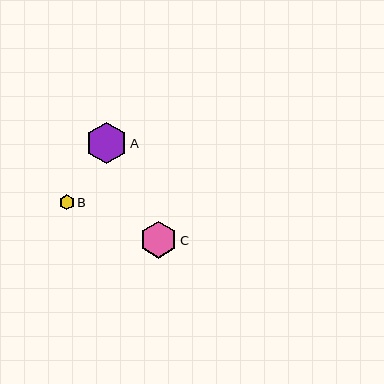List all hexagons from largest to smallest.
From largest to smallest: A, C, B.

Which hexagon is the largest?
Hexagon A is the largest with a size of approximately 41 pixels.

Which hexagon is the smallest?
Hexagon B is the smallest with a size of approximately 15 pixels.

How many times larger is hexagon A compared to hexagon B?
Hexagon A is approximately 2.7 times the size of hexagon B.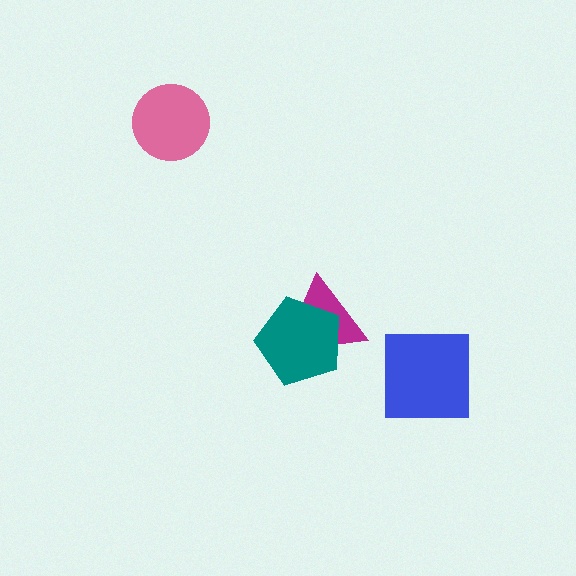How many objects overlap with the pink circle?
0 objects overlap with the pink circle.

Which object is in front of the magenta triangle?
The teal pentagon is in front of the magenta triangle.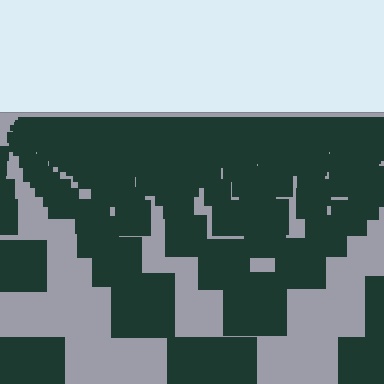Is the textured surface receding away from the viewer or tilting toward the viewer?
The surface is receding away from the viewer. Texture elements get smaller and denser toward the top.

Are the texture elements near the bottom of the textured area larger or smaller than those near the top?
Larger. Near the bottom, elements are closer to the viewer and appear at a bigger on-screen size.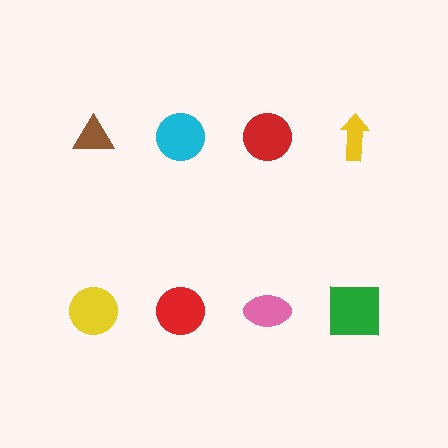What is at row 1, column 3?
A red circle.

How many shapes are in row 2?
4 shapes.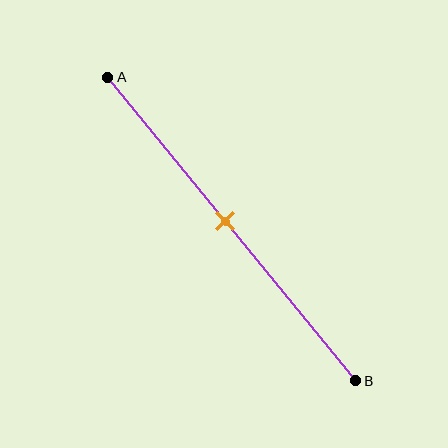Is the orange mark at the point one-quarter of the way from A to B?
No, the mark is at about 45% from A, not at the 25% one-quarter point.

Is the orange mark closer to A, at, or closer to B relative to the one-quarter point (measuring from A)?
The orange mark is closer to point B than the one-quarter point of segment AB.